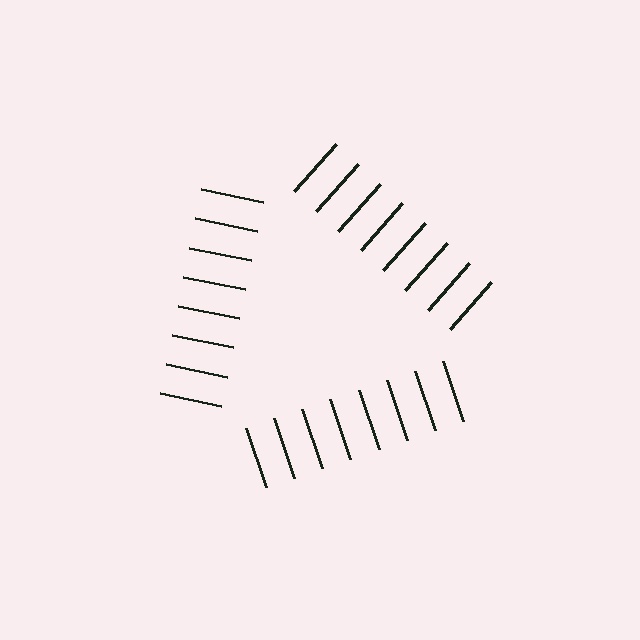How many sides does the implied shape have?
3 sides — the line-ends trace a triangle.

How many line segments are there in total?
24 — 8 along each of the 3 edges.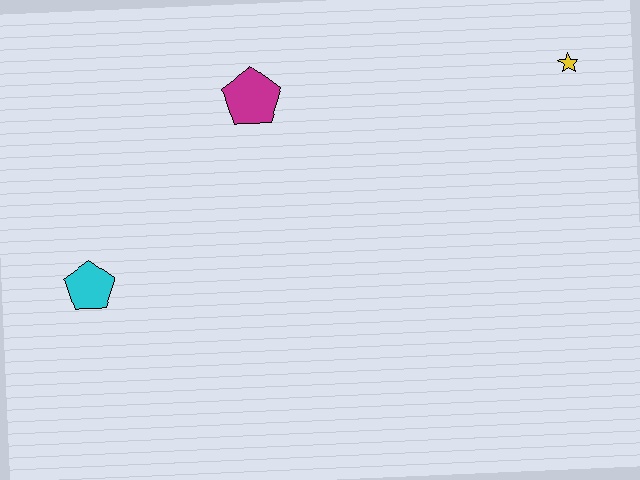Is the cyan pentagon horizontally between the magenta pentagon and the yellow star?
No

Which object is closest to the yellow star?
The magenta pentagon is closest to the yellow star.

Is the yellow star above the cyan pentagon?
Yes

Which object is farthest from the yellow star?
The cyan pentagon is farthest from the yellow star.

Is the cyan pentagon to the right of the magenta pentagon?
No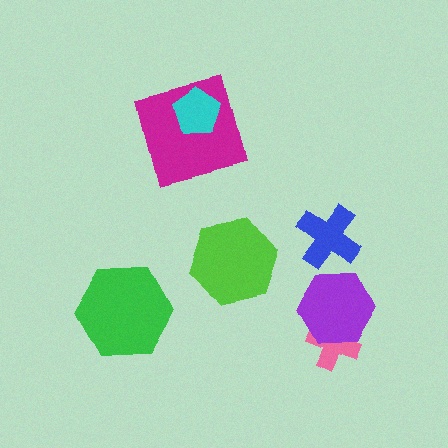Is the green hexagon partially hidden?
No, no other shape covers it.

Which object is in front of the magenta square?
The cyan pentagon is in front of the magenta square.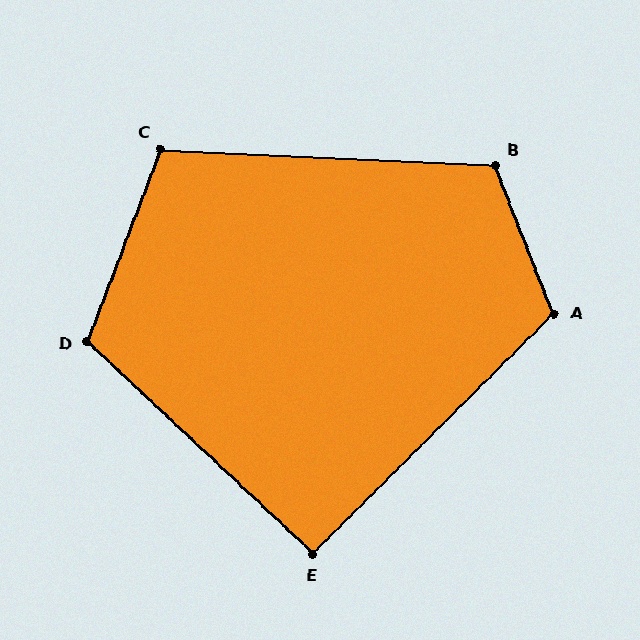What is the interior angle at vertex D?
Approximately 112 degrees (obtuse).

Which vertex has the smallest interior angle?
E, at approximately 92 degrees.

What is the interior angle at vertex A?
Approximately 113 degrees (obtuse).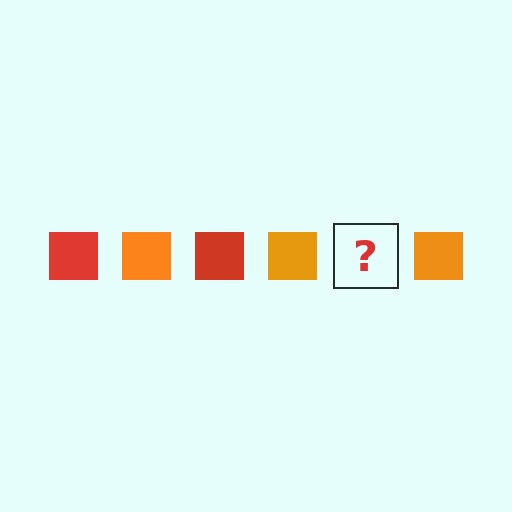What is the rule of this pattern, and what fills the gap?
The rule is that the pattern cycles through red, orange squares. The gap should be filled with a red square.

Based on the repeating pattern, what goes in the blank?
The blank should be a red square.